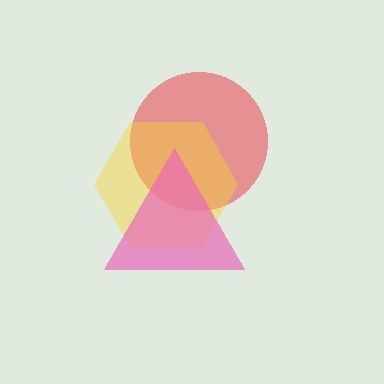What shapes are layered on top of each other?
The layered shapes are: a red circle, a yellow hexagon, a pink triangle.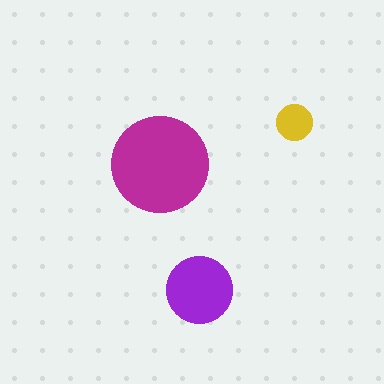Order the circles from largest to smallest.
the magenta one, the purple one, the yellow one.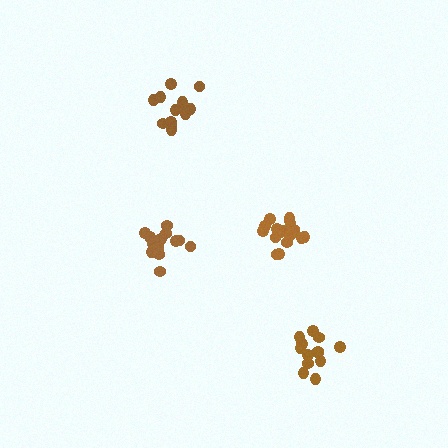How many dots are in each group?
Group 1: 16 dots, Group 2: 18 dots, Group 3: 13 dots, Group 4: 13 dots (60 total).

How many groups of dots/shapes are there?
There are 4 groups.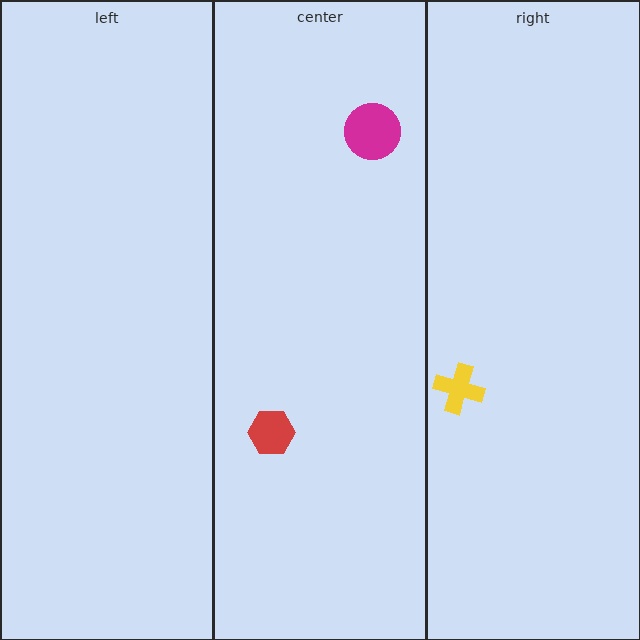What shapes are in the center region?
The magenta circle, the red hexagon.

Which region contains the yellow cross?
The right region.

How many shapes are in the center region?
2.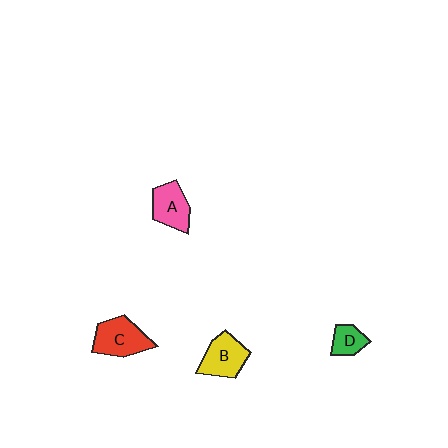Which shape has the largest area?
Shape C (red).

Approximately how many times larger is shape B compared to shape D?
Approximately 1.7 times.